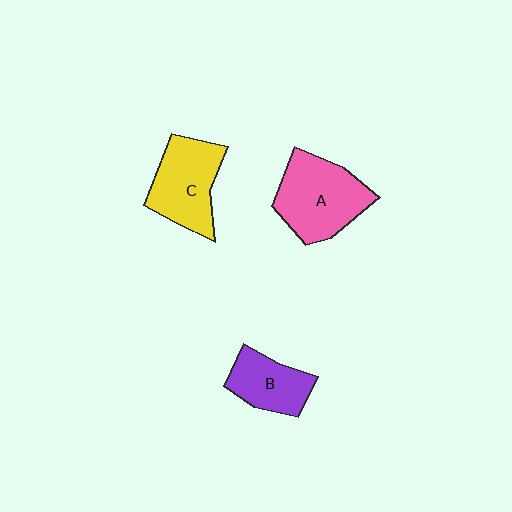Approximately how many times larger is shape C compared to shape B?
Approximately 1.4 times.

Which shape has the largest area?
Shape A (pink).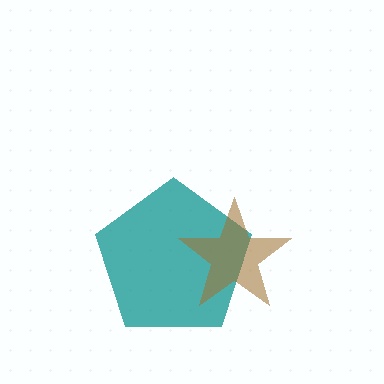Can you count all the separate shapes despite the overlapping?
Yes, there are 2 separate shapes.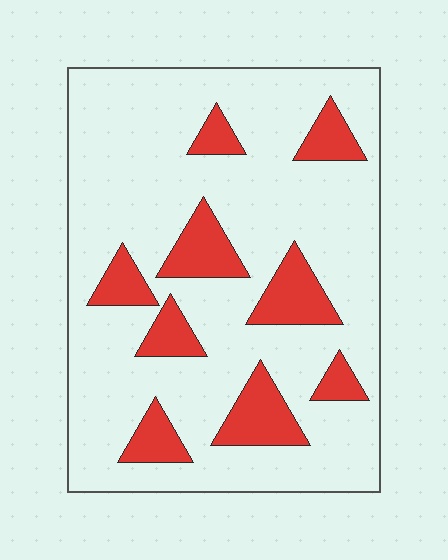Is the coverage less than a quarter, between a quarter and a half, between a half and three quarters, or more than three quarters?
Less than a quarter.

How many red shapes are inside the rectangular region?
9.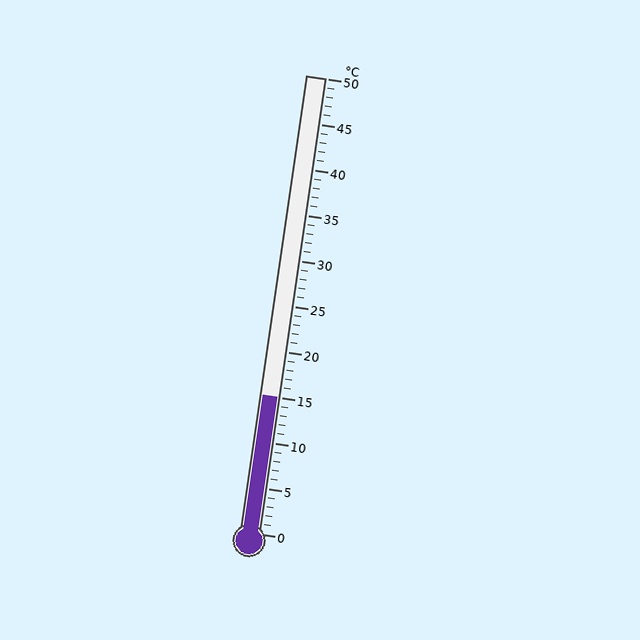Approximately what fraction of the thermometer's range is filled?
The thermometer is filled to approximately 30% of its range.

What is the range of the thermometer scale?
The thermometer scale ranges from 0°C to 50°C.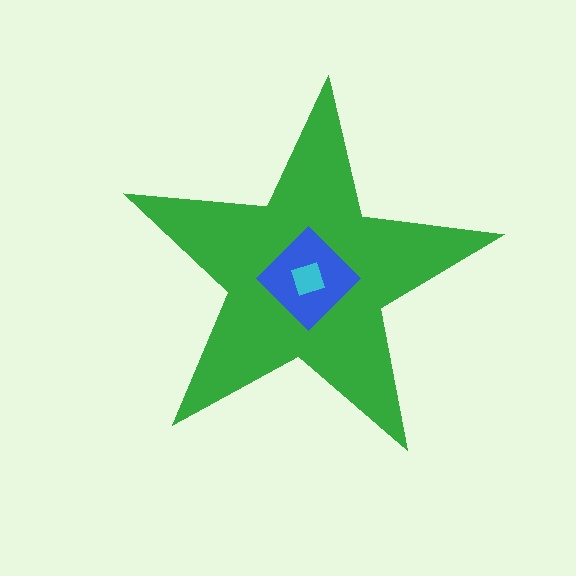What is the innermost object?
The cyan square.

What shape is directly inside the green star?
The blue diamond.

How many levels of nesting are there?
3.